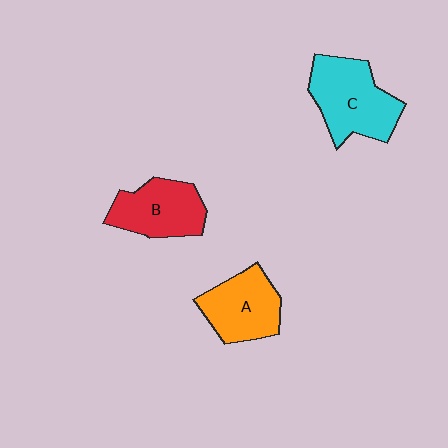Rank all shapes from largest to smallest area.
From largest to smallest: C (cyan), B (red), A (orange).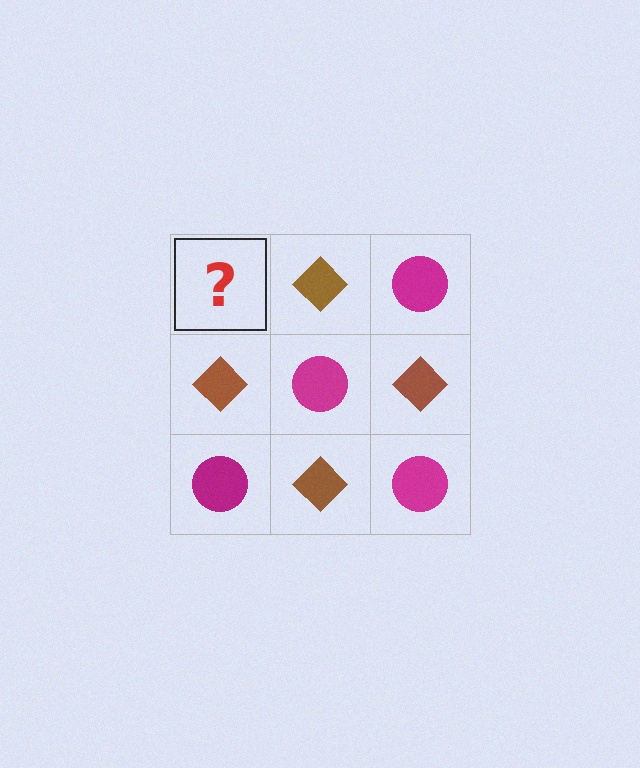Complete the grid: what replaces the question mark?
The question mark should be replaced with a magenta circle.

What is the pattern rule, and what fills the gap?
The rule is that it alternates magenta circle and brown diamond in a checkerboard pattern. The gap should be filled with a magenta circle.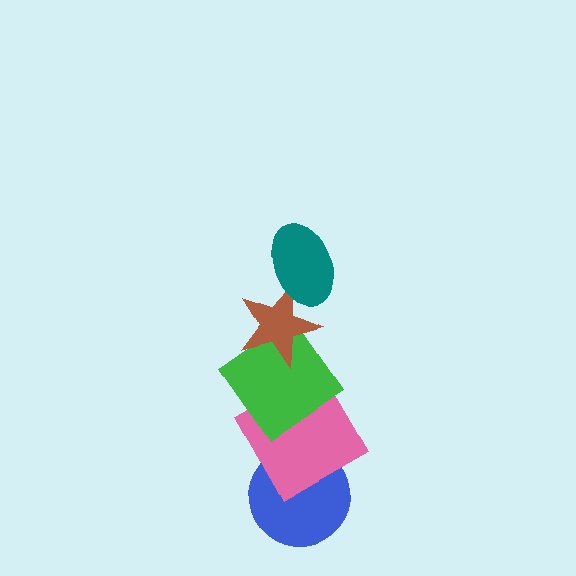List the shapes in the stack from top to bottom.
From top to bottom: the teal ellipse, the brown star, the green diamond, the pink square, the blue circle.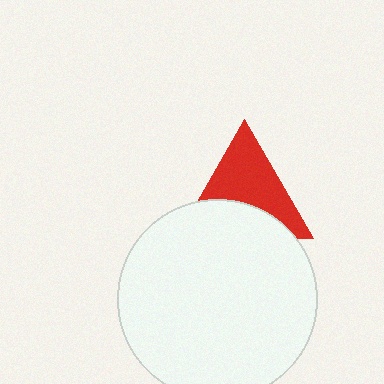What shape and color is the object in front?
The object in front is a white circle.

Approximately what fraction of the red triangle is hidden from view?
Roughly 41% of the red triangle is hidden behind the white circle.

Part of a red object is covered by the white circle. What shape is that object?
It is a triangle.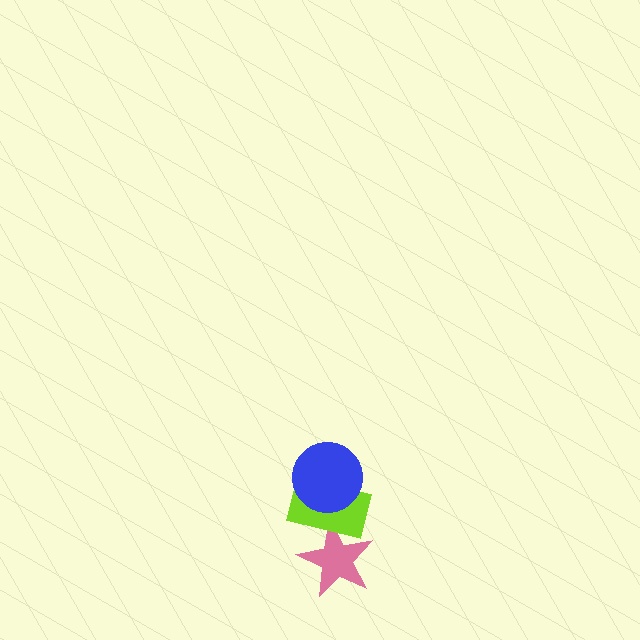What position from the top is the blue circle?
The blue circle is 1st from the top.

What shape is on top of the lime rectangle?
The blue circle is on top of the lime rectangle.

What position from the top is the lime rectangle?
The lime rectangle is 2nd from the top.